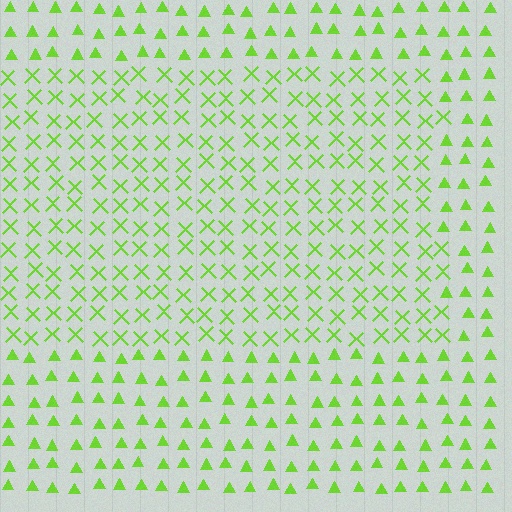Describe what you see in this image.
The image is filled with small lime elements arranged in a uniform grid. A rectangle-shaped region contains X marks, while the surrounding area contains triangles. The boundary is defined purely by the change in element shape.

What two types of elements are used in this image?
The image uses X marks inside the rectangle region and triangles outside it.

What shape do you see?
I see a rectangle.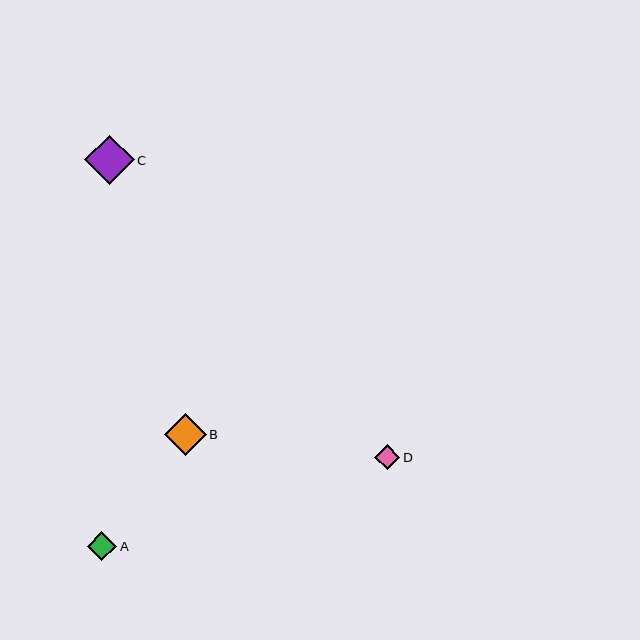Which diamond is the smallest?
Diamond D is the smallest with a size of approximately 25 pixels.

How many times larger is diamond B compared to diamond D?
Diamond B is approximately 1.7 times the size of diamond D.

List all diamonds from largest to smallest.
From largest to smallest: C, B, A, D.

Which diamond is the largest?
Diamond C is the largest with a size of approximately 49 pixels.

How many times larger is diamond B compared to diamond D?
Diamond B is approximately 1.7 times the size of diamond D.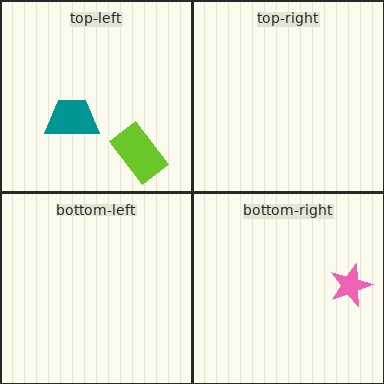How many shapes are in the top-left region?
2.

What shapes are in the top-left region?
The lime rectangle, the teal trapezoid.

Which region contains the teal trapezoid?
The top-left region.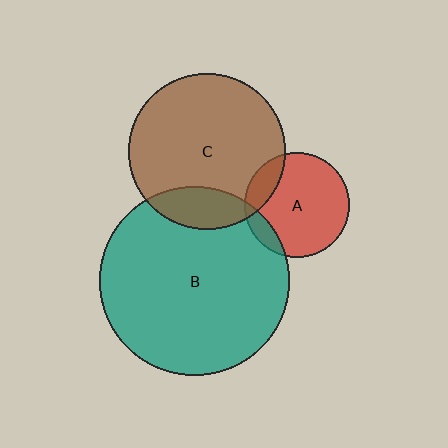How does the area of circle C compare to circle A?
Approximately 2.2 times.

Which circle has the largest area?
Circle B (teal).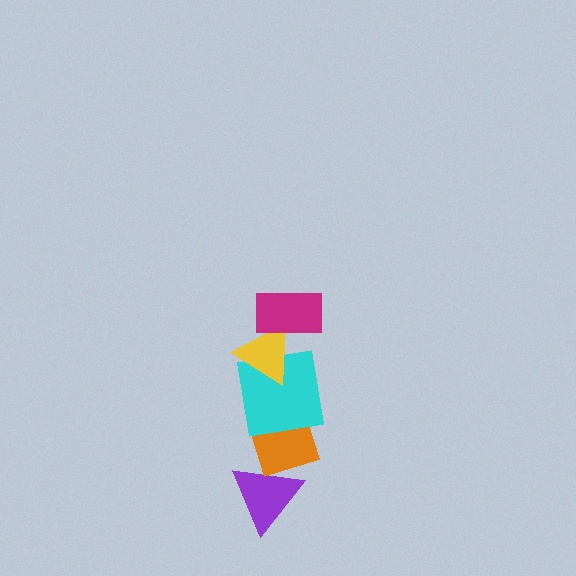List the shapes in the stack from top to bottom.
From top to bottom: the magenta rectangle, the yellow triangle, the cyan square, the orange diamond, the purple triangle.